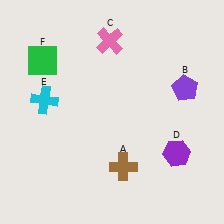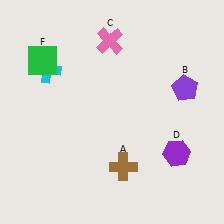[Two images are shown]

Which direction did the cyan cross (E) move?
The cyan cross (E) moved up.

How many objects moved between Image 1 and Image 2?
1 object moved between the two images.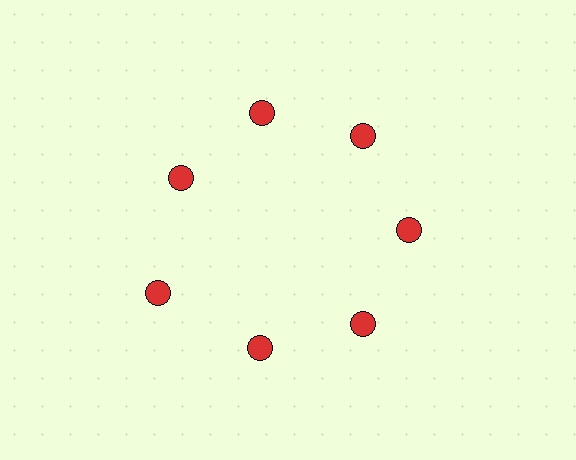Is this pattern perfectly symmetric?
No. The 7 red circles are arranged in a ring, but one element near the 8 o'clock position is pushed outward from the center, breaking the 7-fold rotational symmetry.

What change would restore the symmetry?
The symmetry would be restored by moving it inward, back onto the ring so that all 7 circles sit at equal angles and equal distance from the center.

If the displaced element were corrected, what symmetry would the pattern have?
It would have 7-fold rotational symmetry — the pattern would map onto itself every 51 degrees.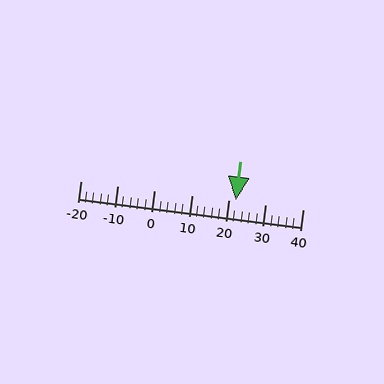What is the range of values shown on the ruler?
The ruler shows values from -20 to 40.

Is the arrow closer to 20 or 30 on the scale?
The arrow is closer to 20.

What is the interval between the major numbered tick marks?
The major tick marks are spaced 10 units apart.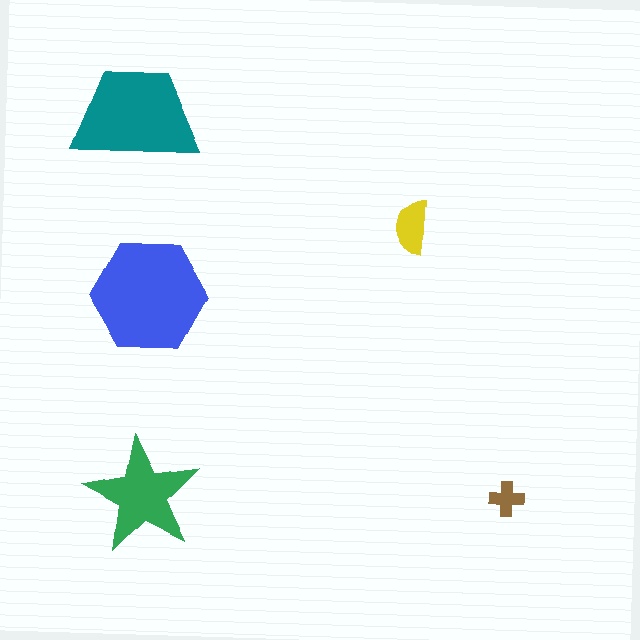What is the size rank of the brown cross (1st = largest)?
5th.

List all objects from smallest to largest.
The brown cross, the yellow semicircle, the green star, the teal trapezoid, the blue hexagon.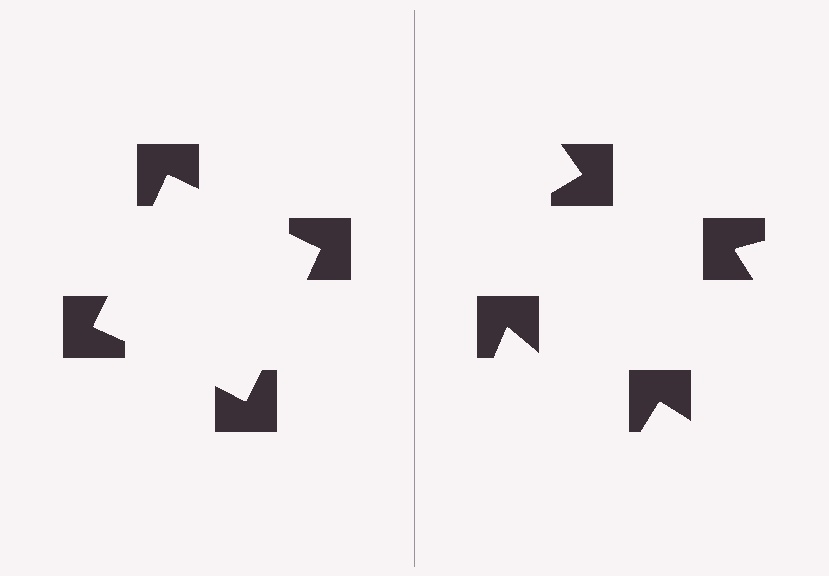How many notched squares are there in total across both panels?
8 — 4 on each side.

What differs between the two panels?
The notched squares are positioned identically on both sides; only the wedge orientations differ. On the left they align to a square; on the right they are misaligned.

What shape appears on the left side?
An illusory square.